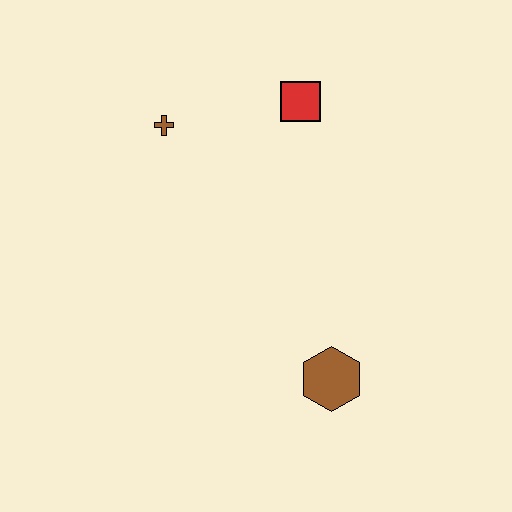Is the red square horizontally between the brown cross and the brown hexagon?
Yes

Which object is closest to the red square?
The brown cross is closest to the red square.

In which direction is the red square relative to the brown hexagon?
The red square is above the brown hexagon.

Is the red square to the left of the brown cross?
No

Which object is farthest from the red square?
The brown hexagon is farthest from the red square.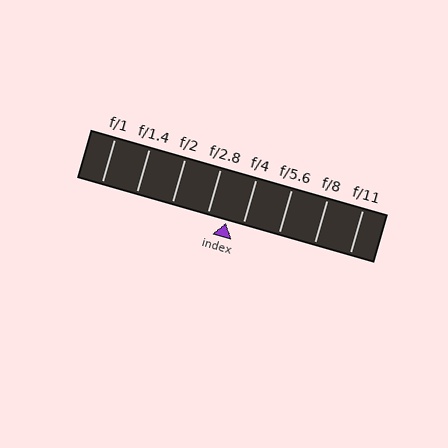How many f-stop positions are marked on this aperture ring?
There are 8 f-stop positions marked.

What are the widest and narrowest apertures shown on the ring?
The widest aperture shown is f/1 and the narrowest is f/11.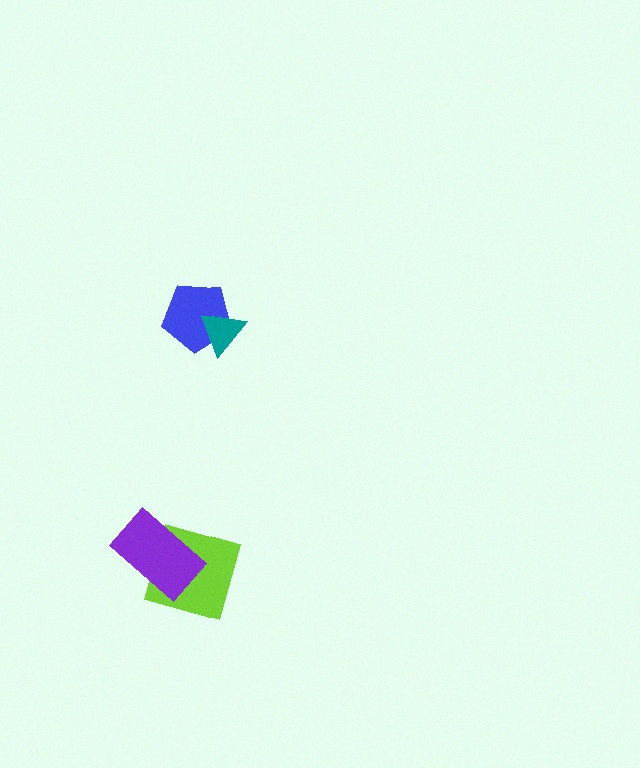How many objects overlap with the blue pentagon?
1 object overlaps with the blue pentagon.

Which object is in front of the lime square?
The purple rectangle is in front of the lime square.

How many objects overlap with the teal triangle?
1 object overlaps with the teal triangle.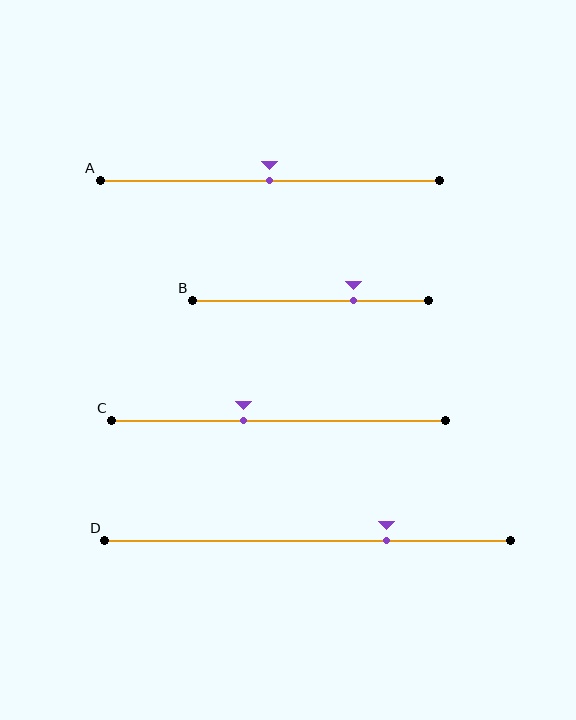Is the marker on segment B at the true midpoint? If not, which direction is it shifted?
No, the marker on segment B is shifted to the right by about 18% of the segment length.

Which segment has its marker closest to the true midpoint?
Segment A has its marker closest to the true midpoint.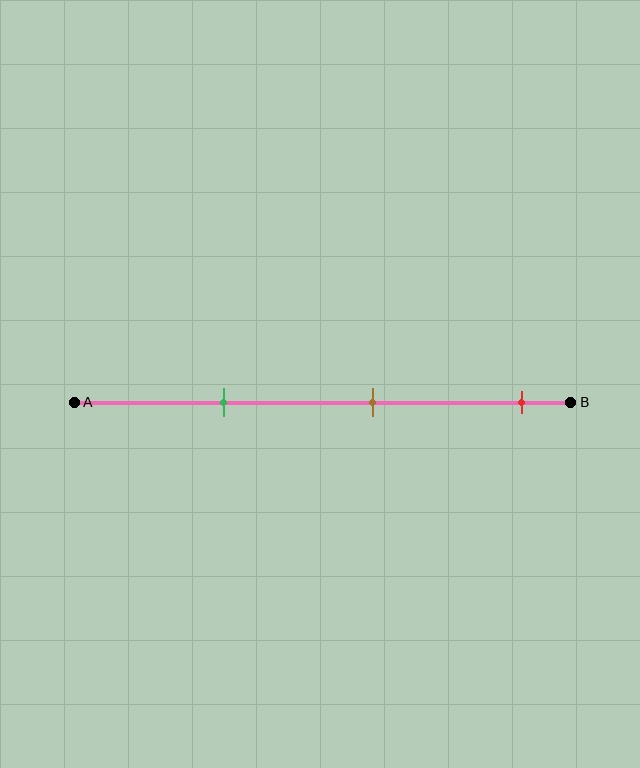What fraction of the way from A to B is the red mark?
The red mark is approximately 90% (0.9) of the way from A to B.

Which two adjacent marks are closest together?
The green and brown marks are the closest adjacent pair.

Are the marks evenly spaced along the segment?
Yes, the marks are approximately evenly spaced.